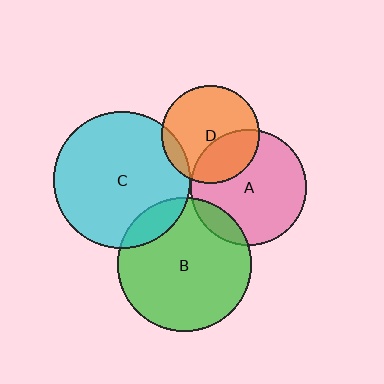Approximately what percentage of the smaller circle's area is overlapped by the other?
Approximately 10%.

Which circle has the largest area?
Circle C (cyan).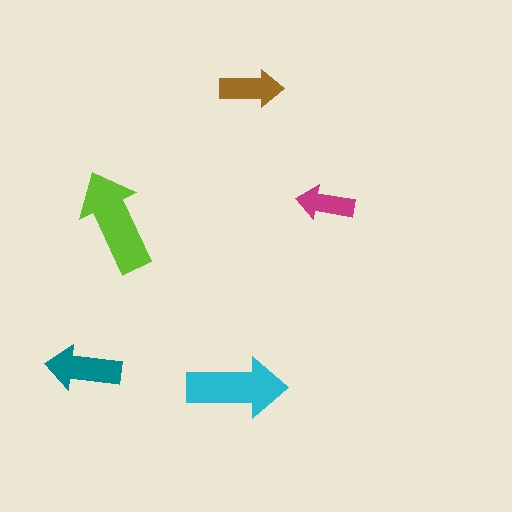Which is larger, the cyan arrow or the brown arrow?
The cyan one.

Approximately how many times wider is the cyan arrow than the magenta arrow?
About 1.5 times wider.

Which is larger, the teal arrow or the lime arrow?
The lime one.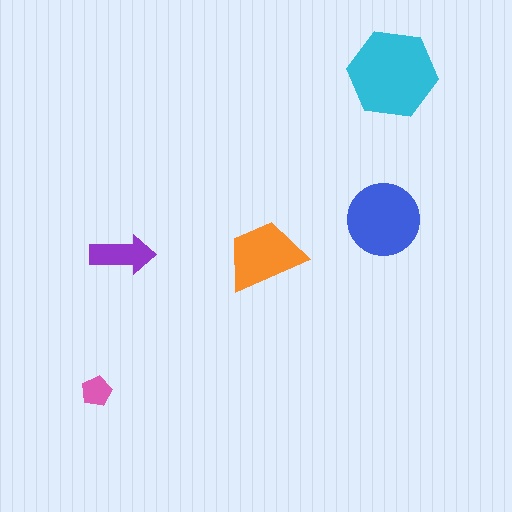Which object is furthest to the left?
The pink pentagon is leftmost.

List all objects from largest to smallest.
The cyan hexagon, the blue circle, the orange trapezoid, the purple arrow, the pink pentagon.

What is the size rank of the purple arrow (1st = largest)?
4th.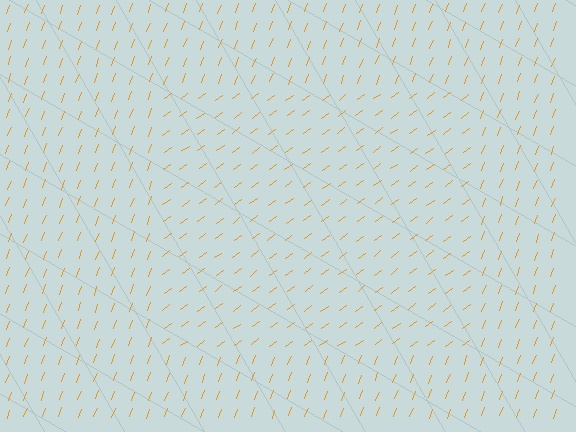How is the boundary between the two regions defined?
The boundary is defined purely by a change in line orientation (approximately 33 degrees difference). All lines are the same color and thickness.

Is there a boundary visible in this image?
Yes, there is a texture boundary formed by a change in line orientation.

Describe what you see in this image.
The image is filled with small orange line segments. A rectangle region in the image has lines oriented differently from the surrounding lines, creating a visible texture boundary.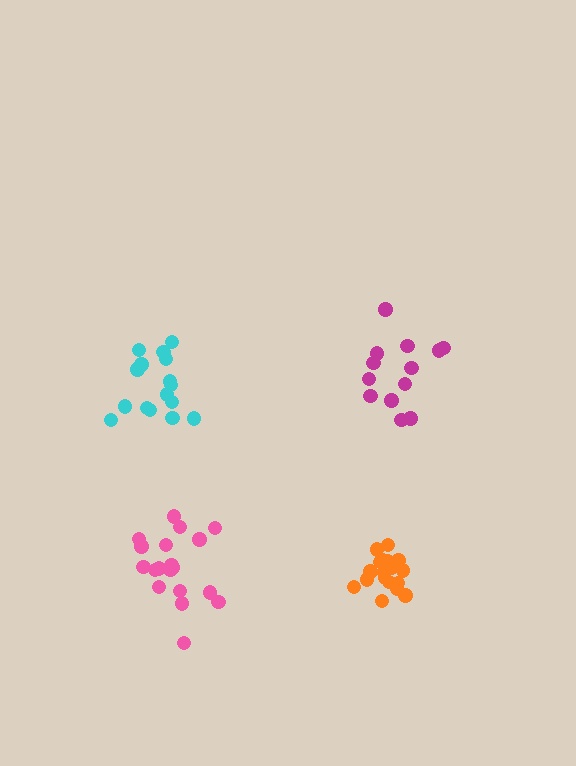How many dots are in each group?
Group 1: 18 dots, Group 2: 13 dots, Group 3: 19 dots, Group 4: 16 dots (66 total).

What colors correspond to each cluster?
The clusters are colored: orange, magenta, pink, cyan.